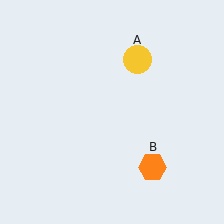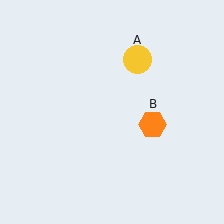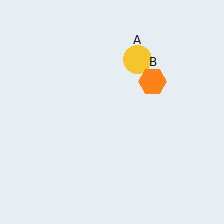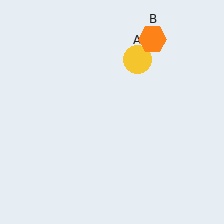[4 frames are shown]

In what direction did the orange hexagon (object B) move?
The orange hexagon (object B) moved up.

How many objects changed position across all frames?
1 object changed position: orange hexagon (object B).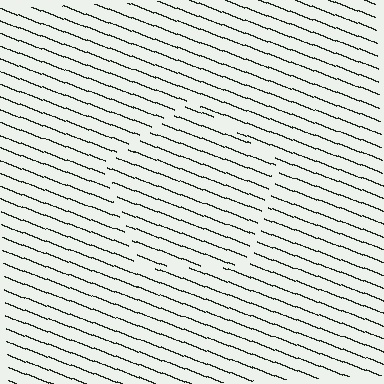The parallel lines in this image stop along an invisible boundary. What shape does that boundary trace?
An illusory pentagon. The interior of the shape contains the same grating, shifted by half a period — the contour is defined by the phase discontinuity where line-ends from the inner and outer gratings abut.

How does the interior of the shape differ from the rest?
The interior of the shape contains the same grating, shifted by half a period — the contour is defined by the phase discontinuity where line-ends from the inner and outer gratings abut.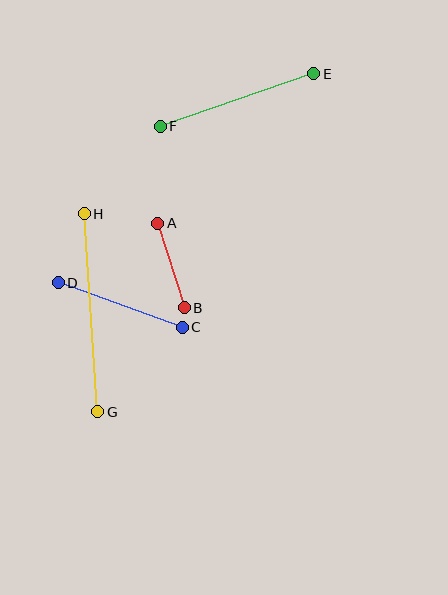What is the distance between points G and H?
The distance is approximately 199 pixels.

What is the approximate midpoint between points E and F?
The midpoint is at approximately (237, 100) pixels.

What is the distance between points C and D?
The distance is approximately 132 pixels.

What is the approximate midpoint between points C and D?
The midpoint is at approximately (120, 305) pixels.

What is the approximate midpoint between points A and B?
The midpoint is at approximately (171, 266) pixels.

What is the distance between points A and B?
The distance is approximately 89 pixels.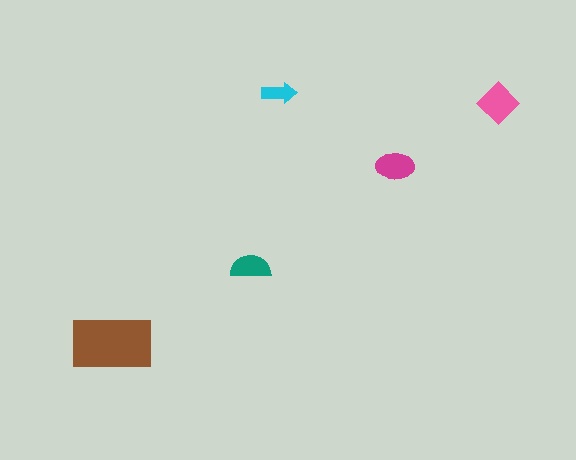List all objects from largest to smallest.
The brown rectangle, the pink diamond, the magenta ellipse, the teal semicircle, the cyan arrow.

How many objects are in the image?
There are 5 objects in the image.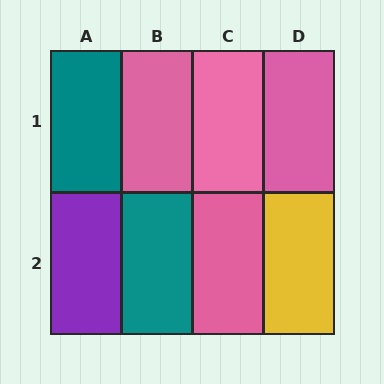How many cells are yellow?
1 cell is yellow.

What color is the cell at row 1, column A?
Teal.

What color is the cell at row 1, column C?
Pink.